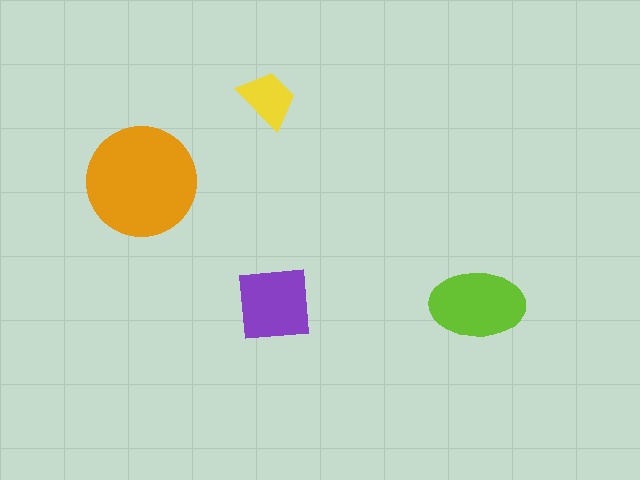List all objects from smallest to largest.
The yellow trapezoid, the purple square, the lime ellipse, the orange circle.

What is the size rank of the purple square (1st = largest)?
3rd.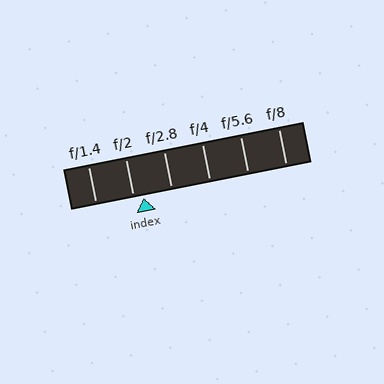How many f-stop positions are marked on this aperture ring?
There are 6 f-stop positions marked.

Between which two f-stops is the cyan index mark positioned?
The index mark is between f/2 and f/2.8.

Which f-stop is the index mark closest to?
The index mark is closest to f/2.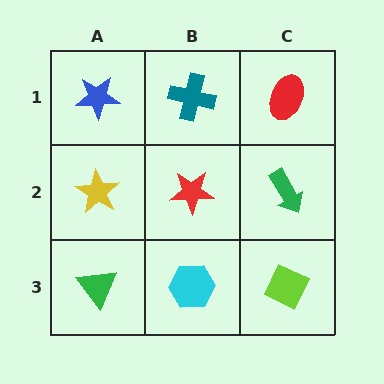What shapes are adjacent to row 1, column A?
A yellow star (row 2, column A), a teal cross (row 1, column B).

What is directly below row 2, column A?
A green triangle.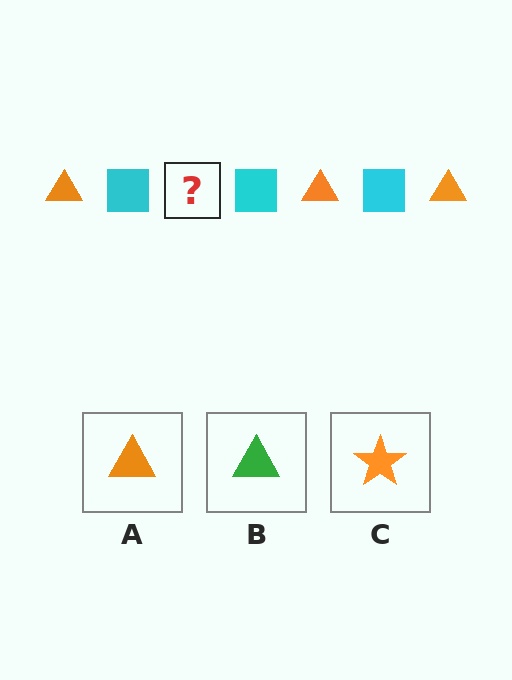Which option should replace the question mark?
Option A.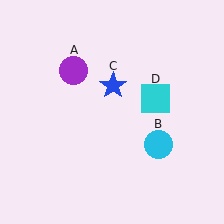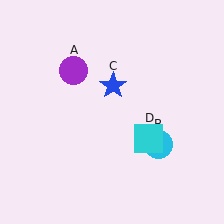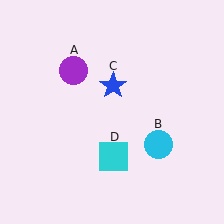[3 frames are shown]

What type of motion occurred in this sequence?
The cyan square (object D) rotated clockwise around the center of the scene.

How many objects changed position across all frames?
1 object changed position: cyan square (object D).